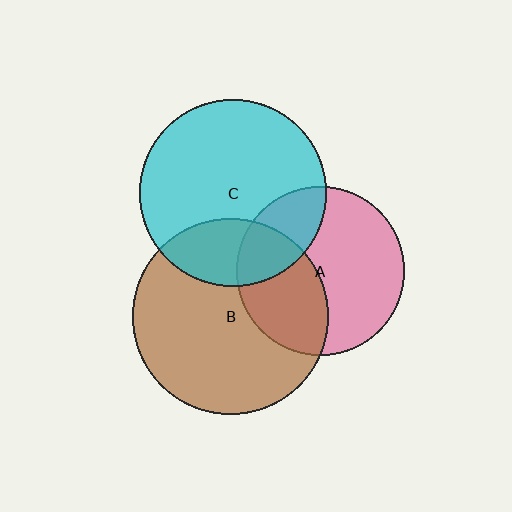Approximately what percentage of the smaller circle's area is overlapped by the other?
Approximately 25%.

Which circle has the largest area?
Circle B (brown).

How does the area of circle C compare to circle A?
Approximately 1.2 times.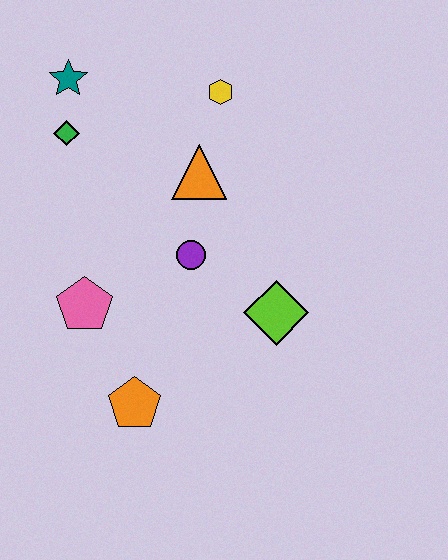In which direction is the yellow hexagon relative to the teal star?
The yellow hexagon is to the right of the teal star.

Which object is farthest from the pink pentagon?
The yellow hexagon is farthest from the pink pentagon.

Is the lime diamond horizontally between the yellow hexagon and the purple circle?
No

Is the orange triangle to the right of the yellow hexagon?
No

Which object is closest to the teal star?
The green diamond is closest to the teal star.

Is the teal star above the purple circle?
Yes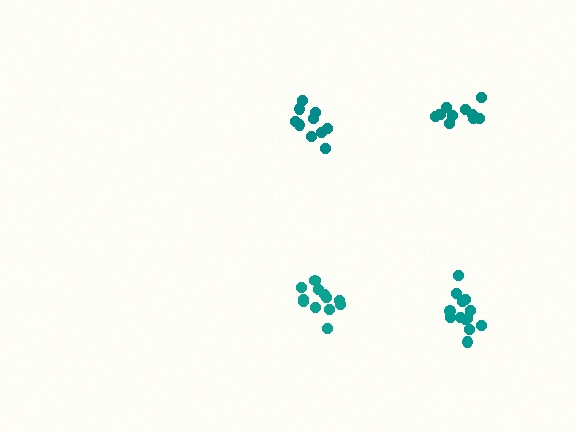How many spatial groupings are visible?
There are 4 spatial groupings.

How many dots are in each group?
Group 1: 10 dots, Group 2: 12 dots, Group 3: 13 dots, Group 4: 11 dots (46 total).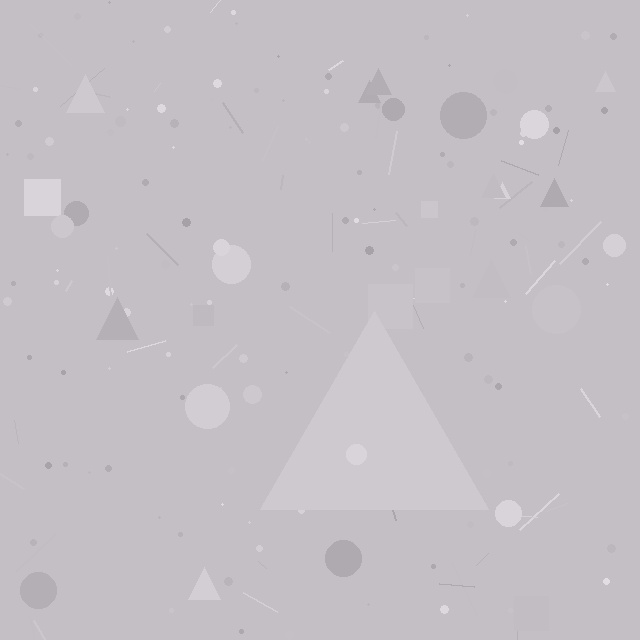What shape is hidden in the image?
A triangle is hidden in the image.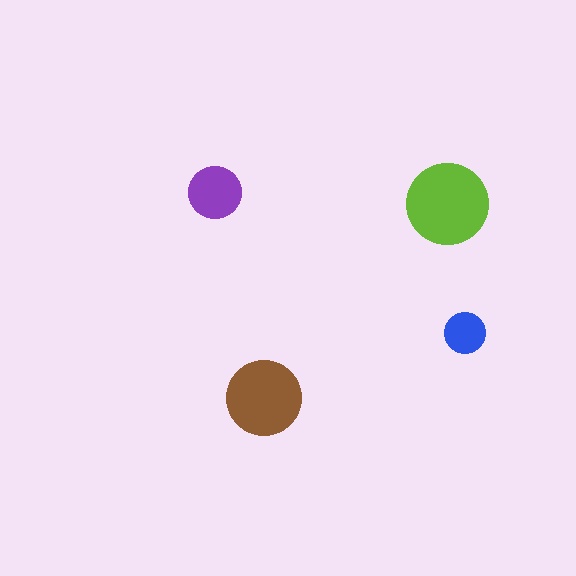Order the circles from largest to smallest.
the lime one, the brown one, the purple one, the blue one.